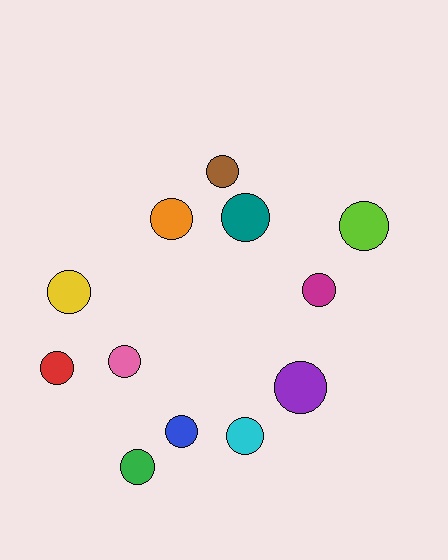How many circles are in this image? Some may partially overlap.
There are 12 circles.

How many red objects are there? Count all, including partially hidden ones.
There is 1 red object.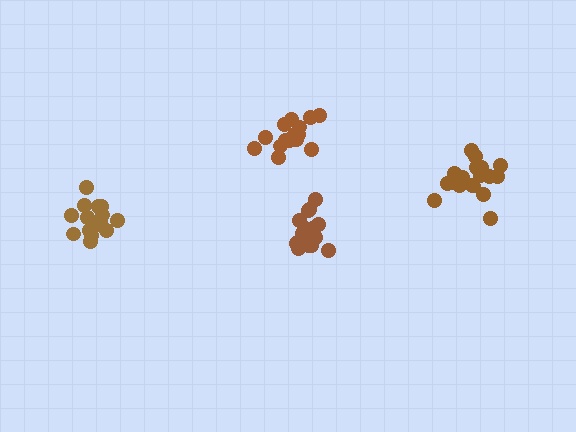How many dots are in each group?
Group 1: 15 dots, Group 2: 21 dots, Group 3: 15 dots, Group 4: 17 dots (68 total).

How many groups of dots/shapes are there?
There are 4 groups.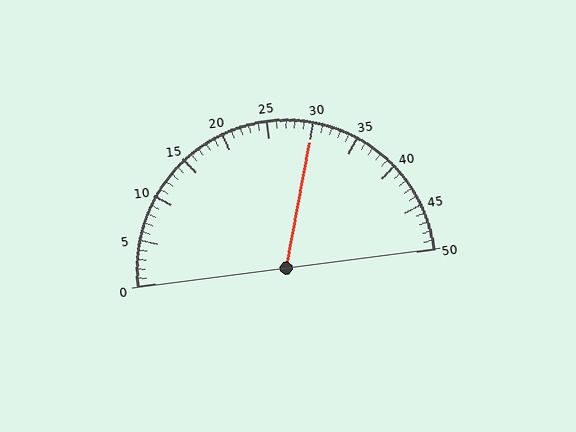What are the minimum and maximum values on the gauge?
The gauge ranges from 0 to 50.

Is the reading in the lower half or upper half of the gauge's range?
The reading is in the upper half of the range (0 to 50).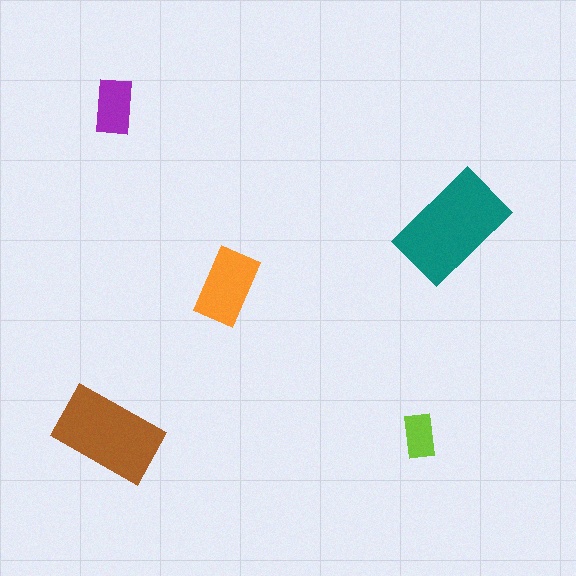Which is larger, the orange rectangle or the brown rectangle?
The brown one.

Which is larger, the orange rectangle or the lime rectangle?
The orange one.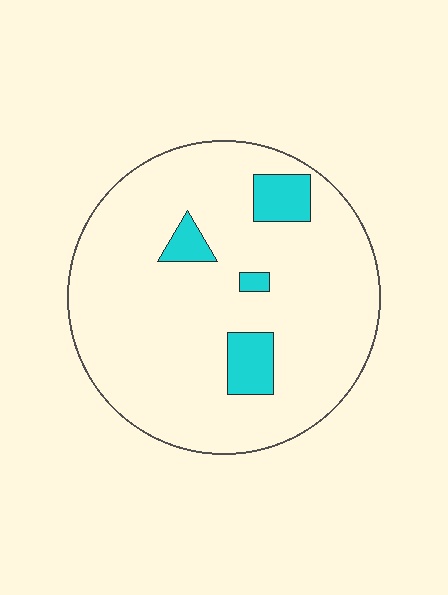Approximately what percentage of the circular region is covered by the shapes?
Approximately 10%.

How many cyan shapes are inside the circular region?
4.